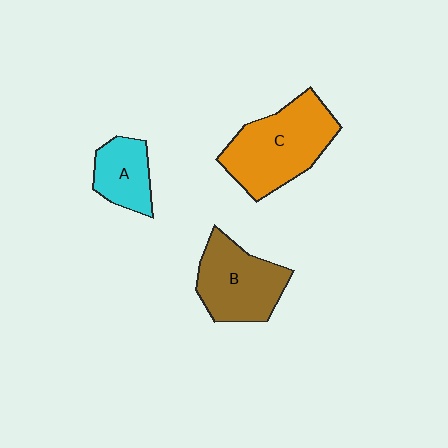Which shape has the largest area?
Shape C (orange).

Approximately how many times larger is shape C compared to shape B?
Approximately 1.3 times.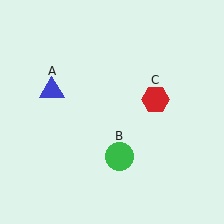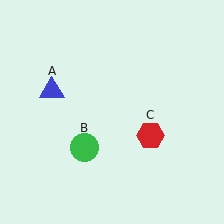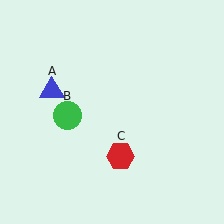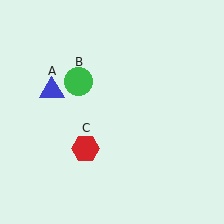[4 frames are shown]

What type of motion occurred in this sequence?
The green circle (object B), red hexagon (object C) rotated clockwise around the center of the scene.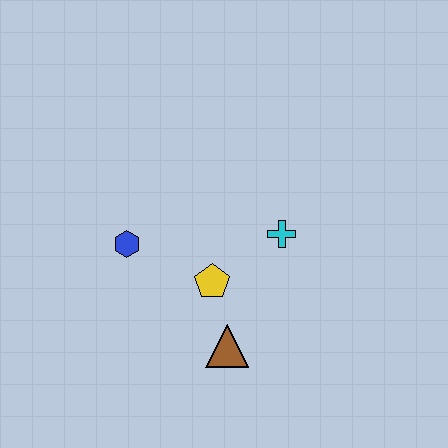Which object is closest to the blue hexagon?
The yellow pentagon is closest to the blue hexagon.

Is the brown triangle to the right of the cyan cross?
No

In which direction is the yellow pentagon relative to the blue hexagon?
The yellow pentagon is to the right of the blue hexagon.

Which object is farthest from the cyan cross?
The blue hexagon is farthest from the cyan cross.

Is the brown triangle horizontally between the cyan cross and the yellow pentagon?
Yes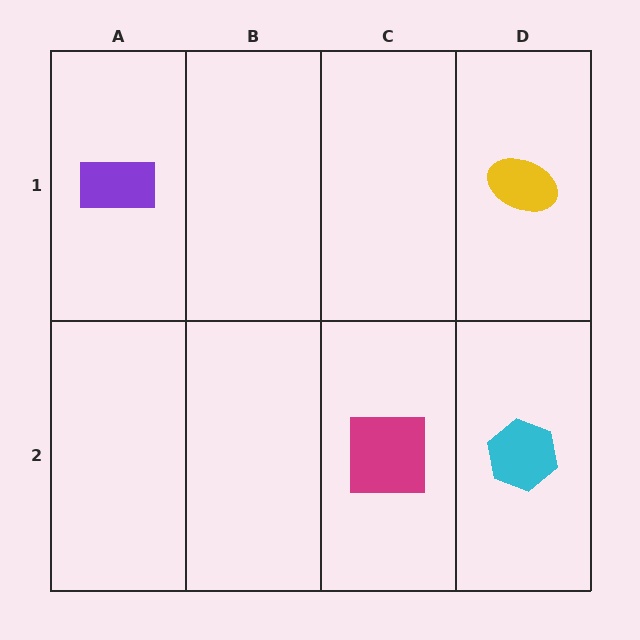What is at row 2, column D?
A cyan hexagon.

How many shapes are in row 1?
2 shapes.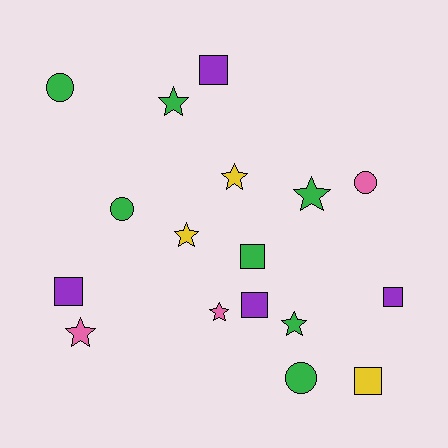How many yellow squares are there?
There is 1 yellow square.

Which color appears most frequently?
Green, with 7 objects.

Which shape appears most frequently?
Star, with 7 objects.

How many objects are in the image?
There are 17 objects.